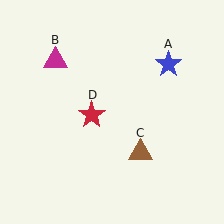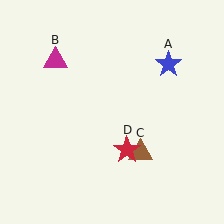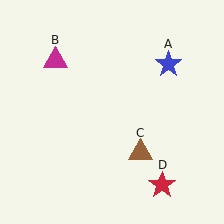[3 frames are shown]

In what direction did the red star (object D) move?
The red star (object D) moved down and to the right.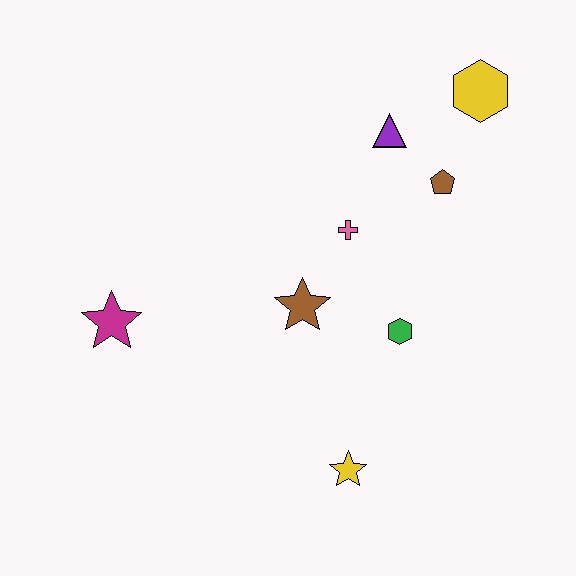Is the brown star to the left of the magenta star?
No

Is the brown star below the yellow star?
No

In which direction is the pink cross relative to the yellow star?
The pink cross is above the yellow star.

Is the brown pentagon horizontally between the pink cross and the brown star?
No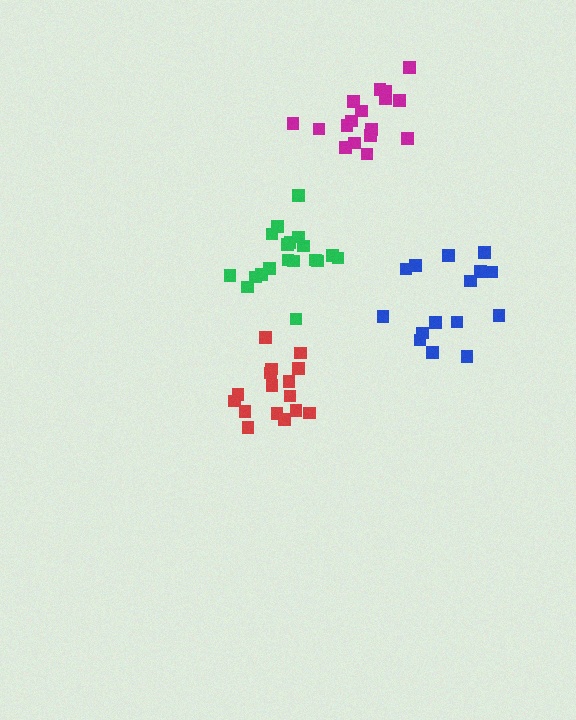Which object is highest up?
The magenta cluster is topmost.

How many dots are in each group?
Group 1: 17 dots, Group 2: 19 dots, Group 3: 15 dots, Group 4: 17 dots (68 total).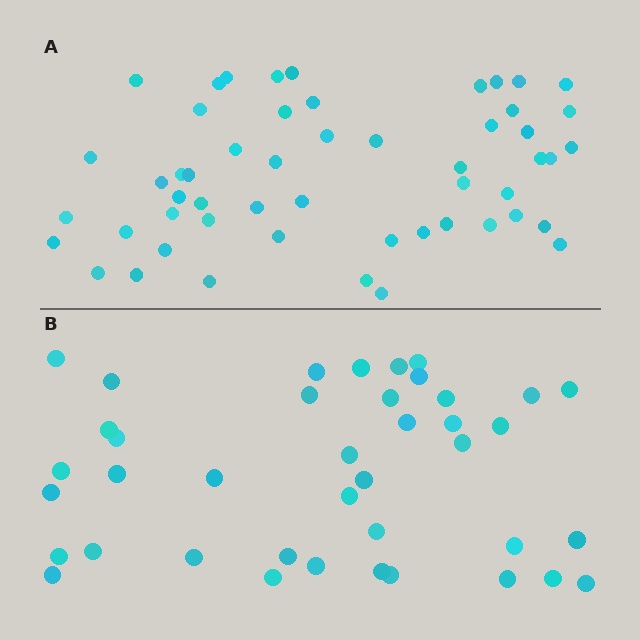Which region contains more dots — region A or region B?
Region A (the top region) has more dots.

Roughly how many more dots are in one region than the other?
Region A has approximately 15 more dots than region B.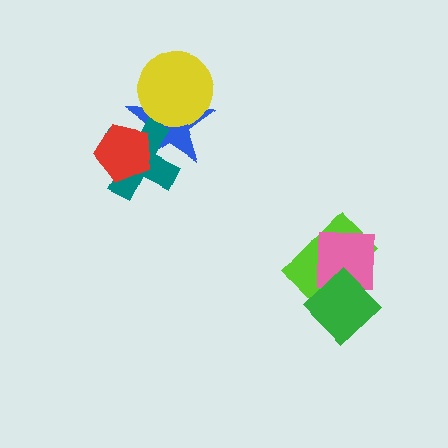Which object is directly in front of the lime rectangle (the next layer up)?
The pink square is directly in front of the lime rectangle.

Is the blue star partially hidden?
Yes, it is partially covered by another shape.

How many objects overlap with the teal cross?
2 objects overlap with the teal cross.